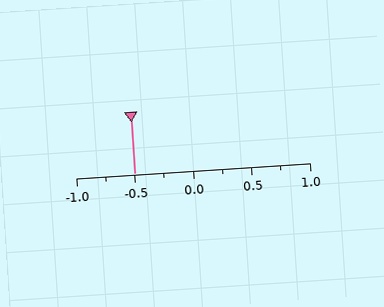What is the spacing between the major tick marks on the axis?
The major ticks are spaced 0.5 apart.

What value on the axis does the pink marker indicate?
The marker indicates approximately -0.5.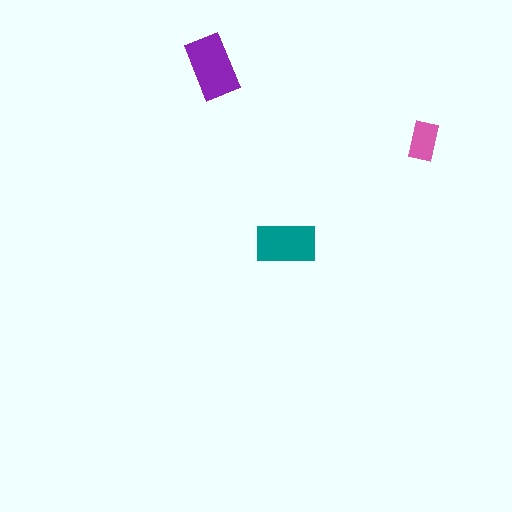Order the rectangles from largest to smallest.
the purple one, the teal one, the pink one.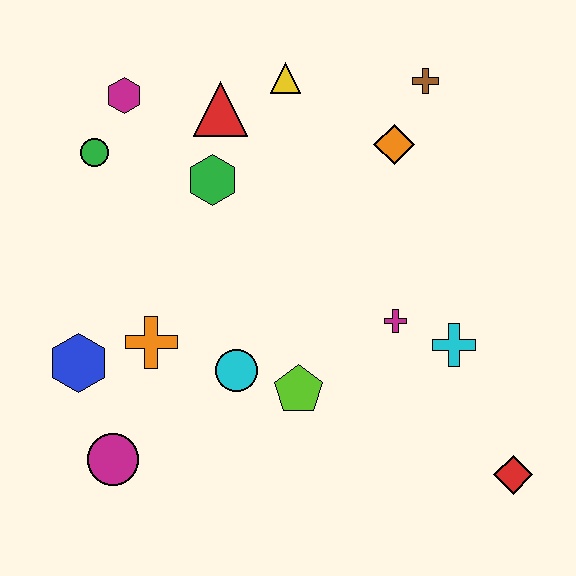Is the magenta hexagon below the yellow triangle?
Yes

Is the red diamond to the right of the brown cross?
Yes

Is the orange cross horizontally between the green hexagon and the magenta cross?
No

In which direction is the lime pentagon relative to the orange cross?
The lime pentagon is to the right of the orange cross.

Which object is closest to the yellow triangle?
The red triangle is closest to the yellow triangle.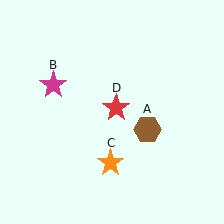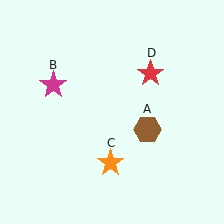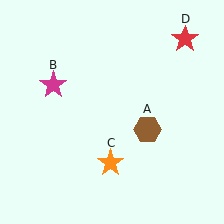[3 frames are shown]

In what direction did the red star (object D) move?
The red star (object D) moved up and to the right.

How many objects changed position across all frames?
1 object changed position: red star (object D).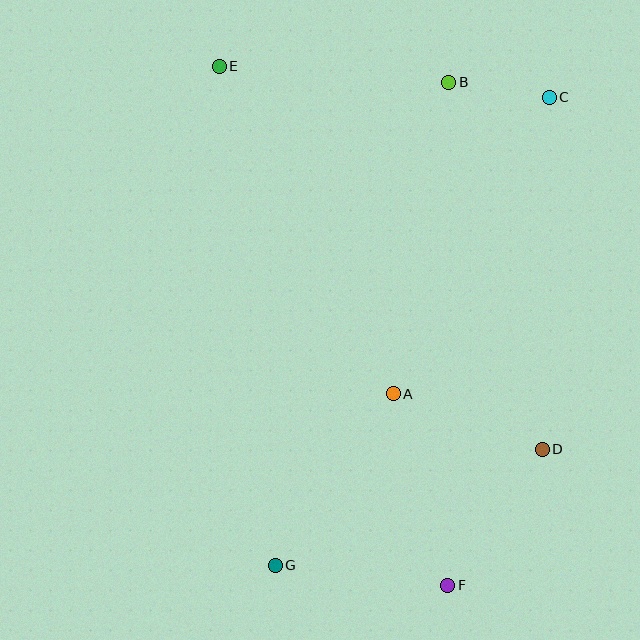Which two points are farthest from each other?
Points E and F are farthest from each other.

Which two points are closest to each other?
Points B and C are closest to each other.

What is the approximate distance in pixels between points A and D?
The distance between A and D is approximately 159 pixels.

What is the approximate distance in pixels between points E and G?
The distance between E and G is approximately 502 pixels.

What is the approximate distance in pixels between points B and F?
The distance between B and F is approximately 503 pixels.